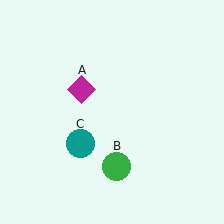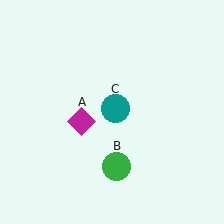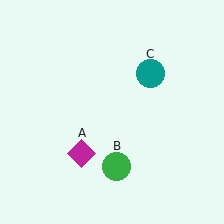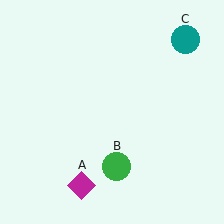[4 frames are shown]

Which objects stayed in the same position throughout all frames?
Green circle (object B) remained stationary.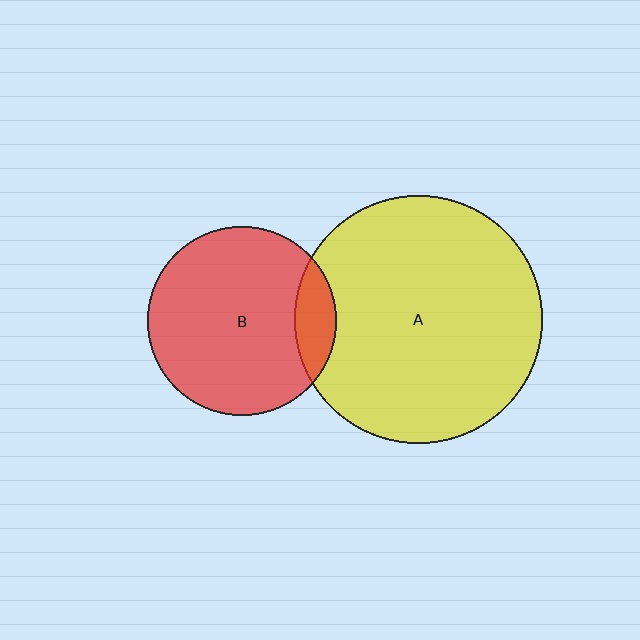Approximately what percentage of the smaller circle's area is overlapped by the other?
Approximately 15%.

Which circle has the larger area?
Circle A (yellow).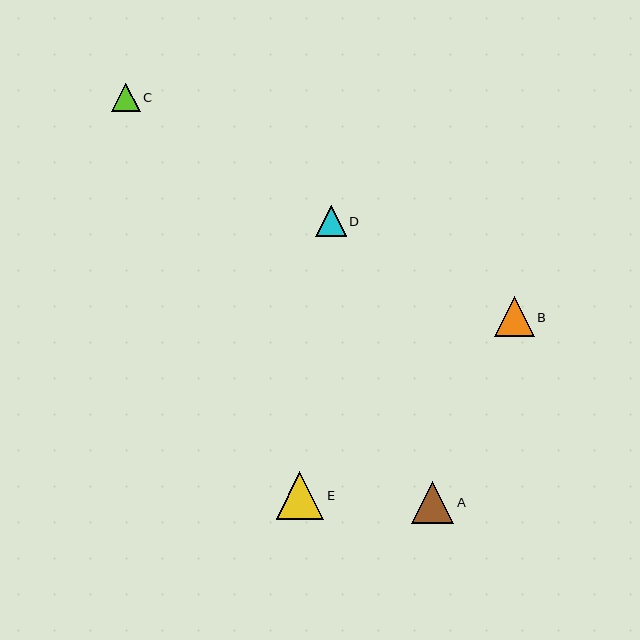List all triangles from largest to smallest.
From largest to smallest: E, A, B, D, C.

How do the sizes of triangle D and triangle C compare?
Triangle D and triangle C are approximately the same size.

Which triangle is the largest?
Triangle E is the largest with a size of approximately 47 pixels.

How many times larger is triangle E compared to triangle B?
Triangle E is approximately 1.2 times the size of triangle B.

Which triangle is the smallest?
Triangle C is the smallest with a size of approximately 28 pixels.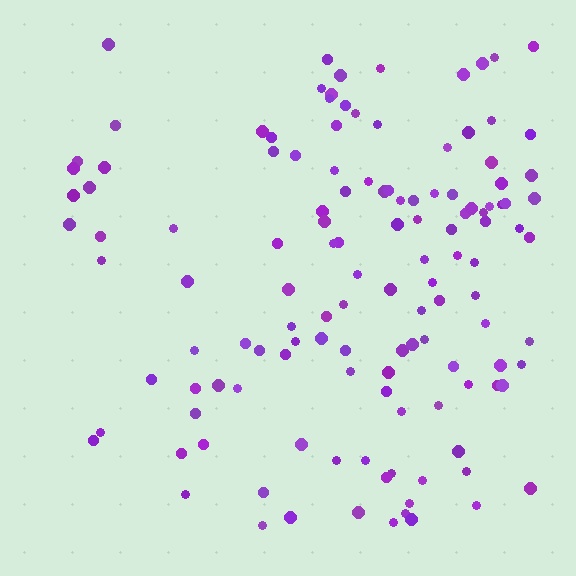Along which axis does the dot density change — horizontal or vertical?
Horizontal.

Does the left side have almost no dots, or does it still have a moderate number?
Still a moderate number, just noticeably fewer than the right.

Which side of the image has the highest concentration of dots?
The right.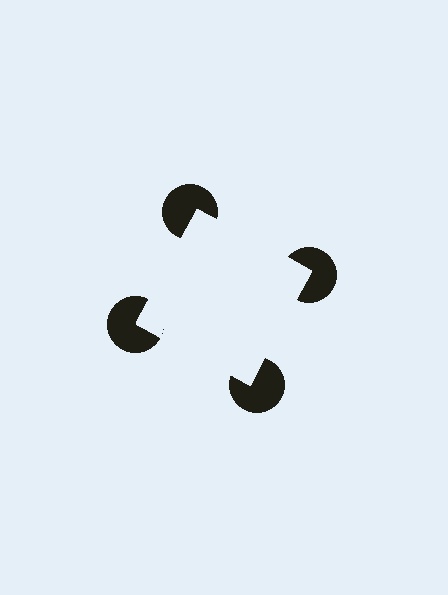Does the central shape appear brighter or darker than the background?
It typically appears slightly brighter than the background, even though no actual brightness change is drawn.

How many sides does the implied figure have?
4 sides.